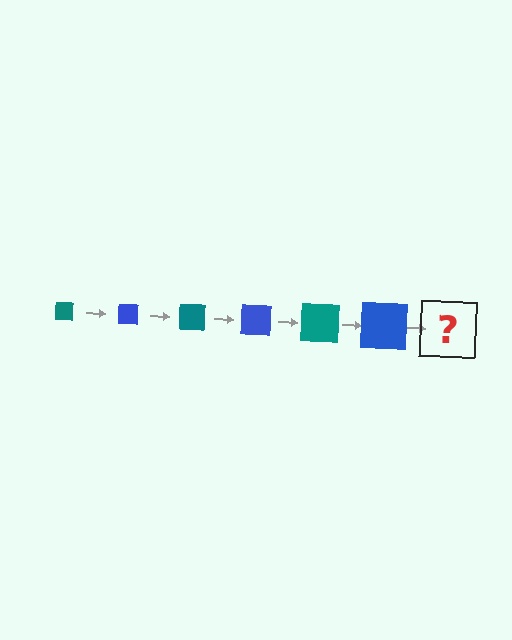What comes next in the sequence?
The next element should be a teal square, larger than the previous one.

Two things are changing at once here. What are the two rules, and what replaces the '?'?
The two rules are that the square grows larger each step and the color cycles through teal and blue. The '?' should be a teal square, larger than the previous one.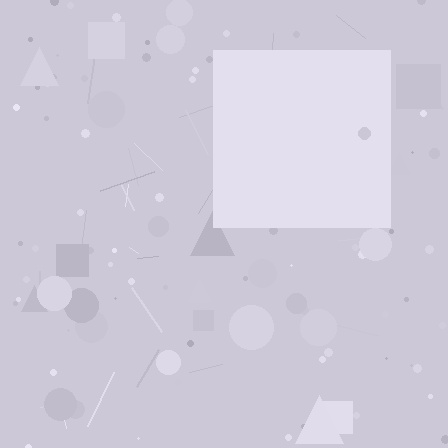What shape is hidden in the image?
A square is hidden in the image.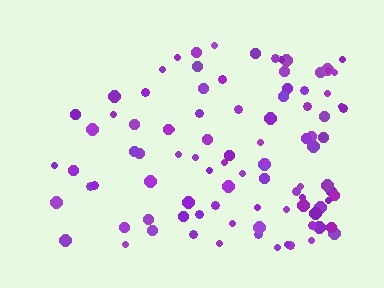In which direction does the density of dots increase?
From left to right, with the right side densest.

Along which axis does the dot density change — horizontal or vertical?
Horizontal.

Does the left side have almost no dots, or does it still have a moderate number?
Still a moderate number, just noticeably fewer than the right.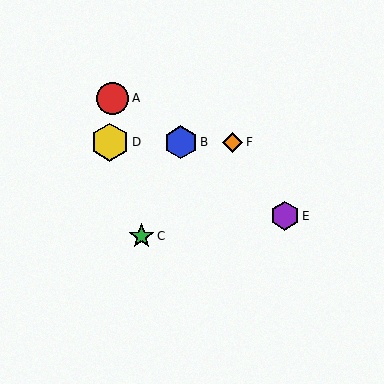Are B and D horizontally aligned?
Yes, both are at y≈142.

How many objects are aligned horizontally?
3 objects (B, D, F) are aligned horizontally.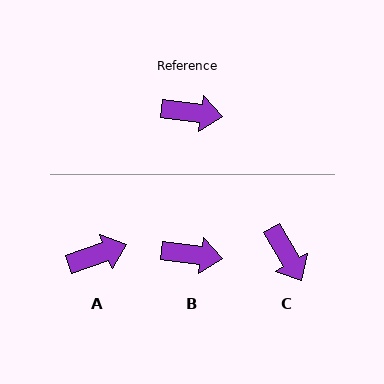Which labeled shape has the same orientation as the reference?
B.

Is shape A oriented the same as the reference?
No, it is off by about 26 degrees.